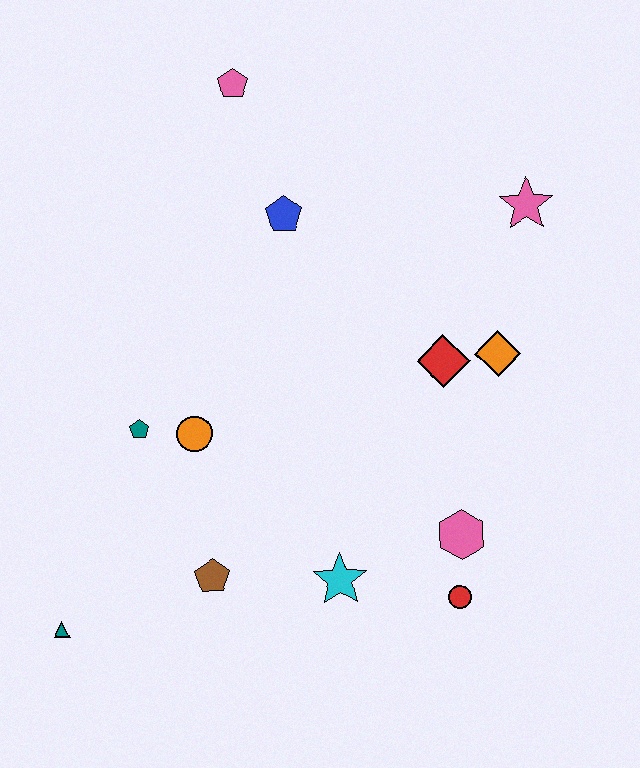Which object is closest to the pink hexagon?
The red circle is closest to the pink hexagon.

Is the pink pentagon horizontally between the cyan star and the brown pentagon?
Yes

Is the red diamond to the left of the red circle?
Yes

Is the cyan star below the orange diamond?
Yes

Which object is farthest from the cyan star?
The pink pentagon is farthest from the cyan star.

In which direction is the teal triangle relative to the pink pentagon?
The teal triangle is below the pink pentagon.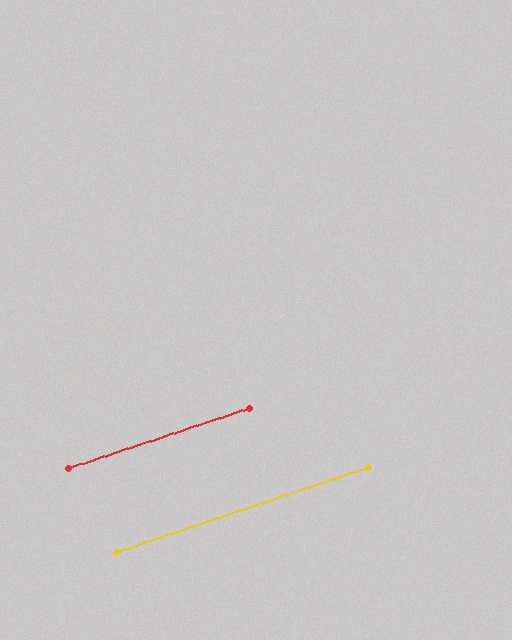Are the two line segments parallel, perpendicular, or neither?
Parallel — their directions differ by only 0.5°.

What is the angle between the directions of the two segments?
Approximately 0 degrees.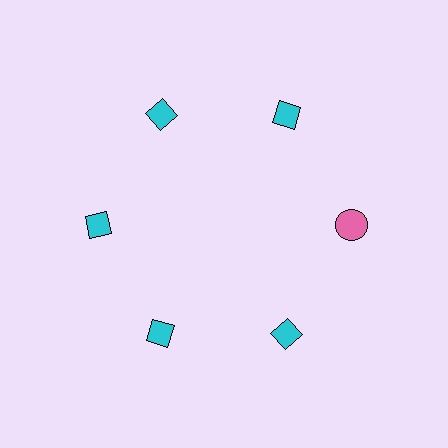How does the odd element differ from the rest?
It differs in both color (pink instead of cyan) and shape (circle instead of diamond).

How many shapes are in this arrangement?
There are 6 shapes arranged in a ring pattern.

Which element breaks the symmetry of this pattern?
The pink circle at roughly the 3 o'clock position breaks the symmetry. All other shapes are cyan diamonds.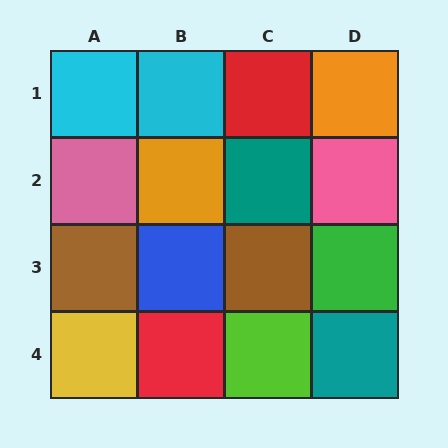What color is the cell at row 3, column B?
Blue.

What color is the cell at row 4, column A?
Yellow.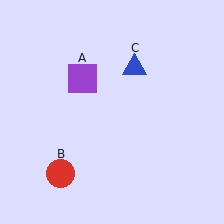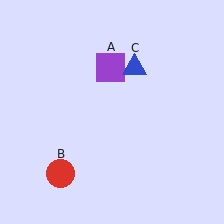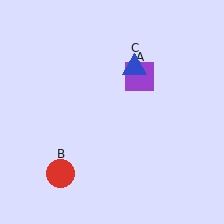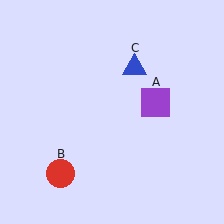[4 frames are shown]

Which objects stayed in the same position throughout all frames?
Red circle (object B) and blue triangle (object C) remained stationary.